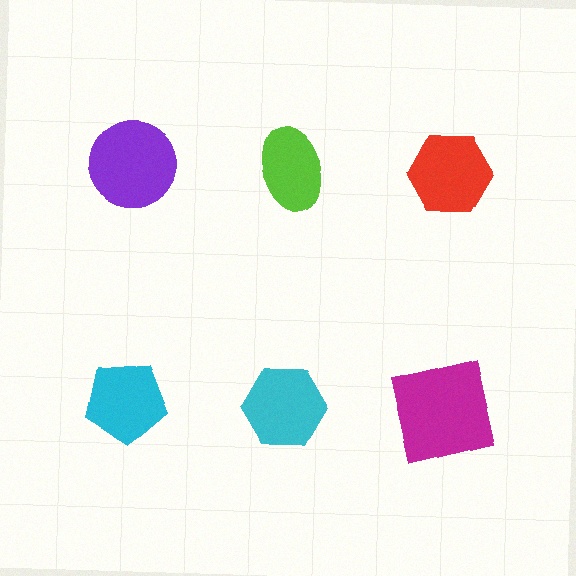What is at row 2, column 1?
A cyan pentagon.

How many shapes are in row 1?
3 shapes.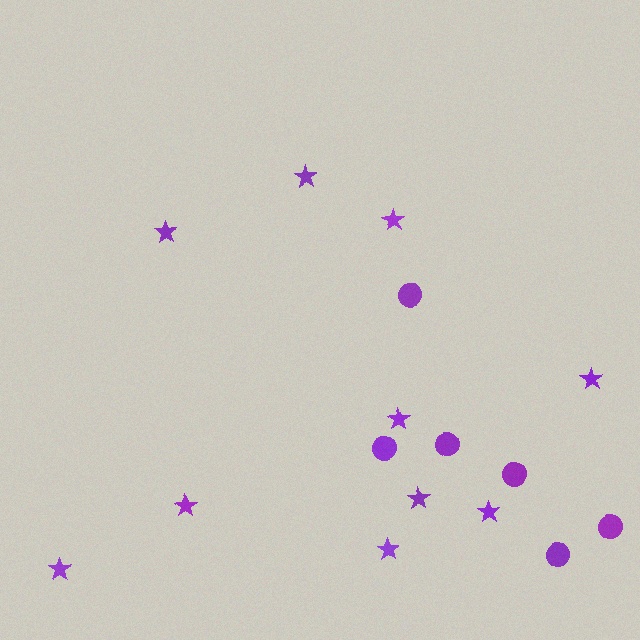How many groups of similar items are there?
There are 2 groups: one group of stars (10) and one group of circles (6).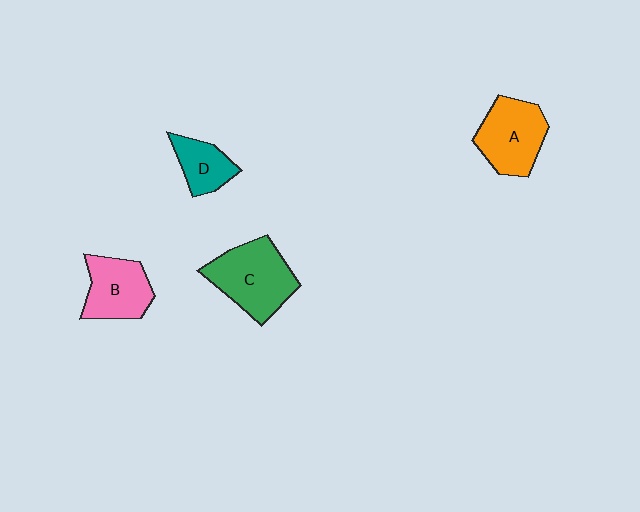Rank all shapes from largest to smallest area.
From largest to smallest: C (green), A (orange), B (pink), D (teal).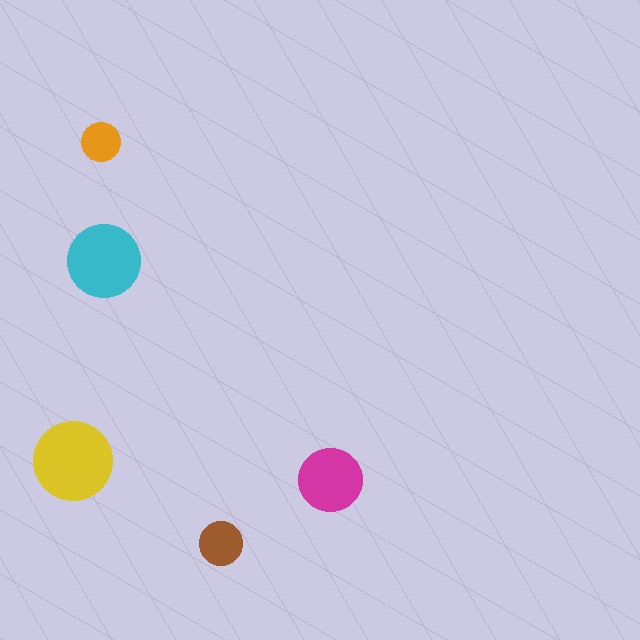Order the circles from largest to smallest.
the yellow one, the cyan one, the magenta one, the brown one, the orange one.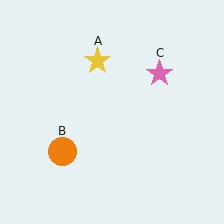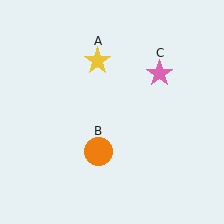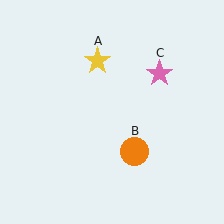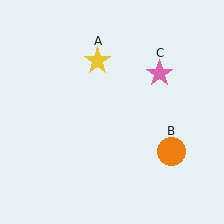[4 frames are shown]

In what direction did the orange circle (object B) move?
The orange circle (object B) moved right.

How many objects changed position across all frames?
1 object changed position: orange circle (object B).